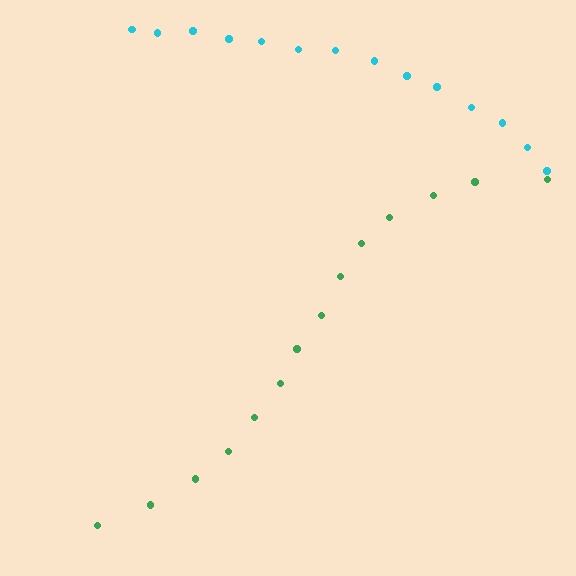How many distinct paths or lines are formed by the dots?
There are 2 distinct paths.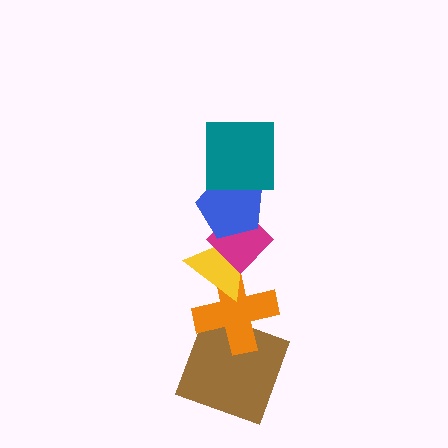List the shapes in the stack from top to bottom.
From top to bottom: the teal square, the blue pentagon, the magenta diamond, the yellow triangle, the orange cross, the brown square.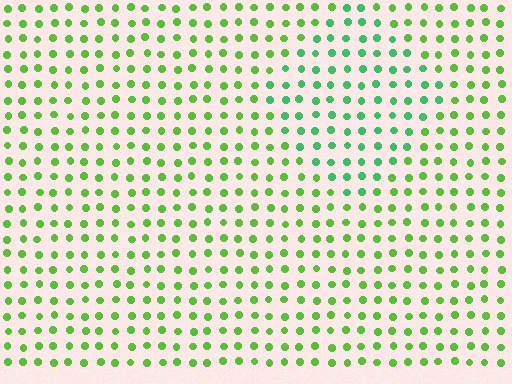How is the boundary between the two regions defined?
The boundary is defined purely by a slight shift in hue (about 34 degrees). Spacing, size, and orientation are identical on both sides.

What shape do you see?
I see a diamond.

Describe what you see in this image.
The image is filled with small lime elements in a uniform arrangement. A diamond-shaped region is visible where the elements are tinted to a slightly different hue, forming a subtle color boundary.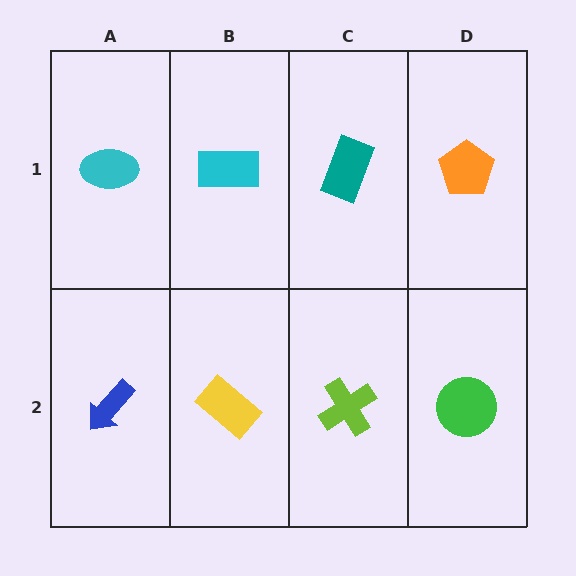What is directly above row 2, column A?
A cyan ellipse.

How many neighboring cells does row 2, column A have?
2.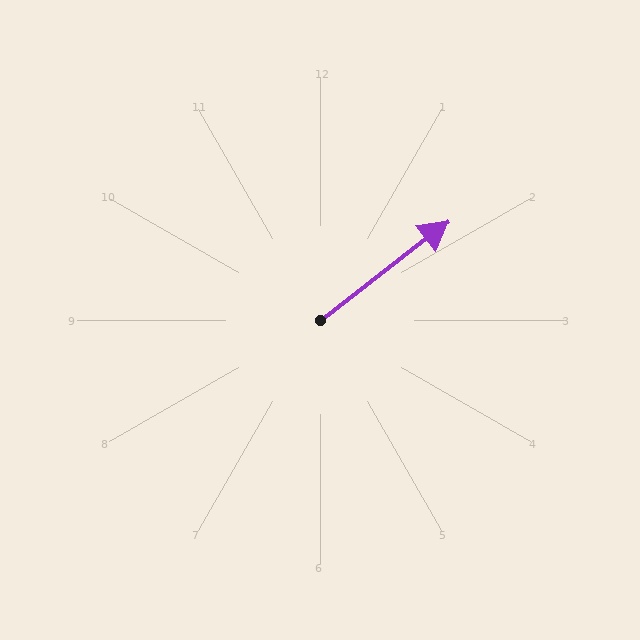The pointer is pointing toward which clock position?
Roughly 2 o'clock.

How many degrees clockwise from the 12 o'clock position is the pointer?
Approximately 52 degrees.